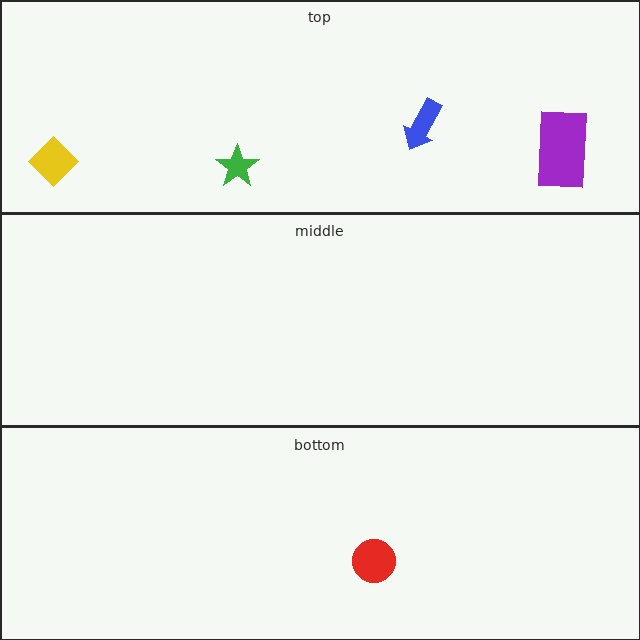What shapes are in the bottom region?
The red circle.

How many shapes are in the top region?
4.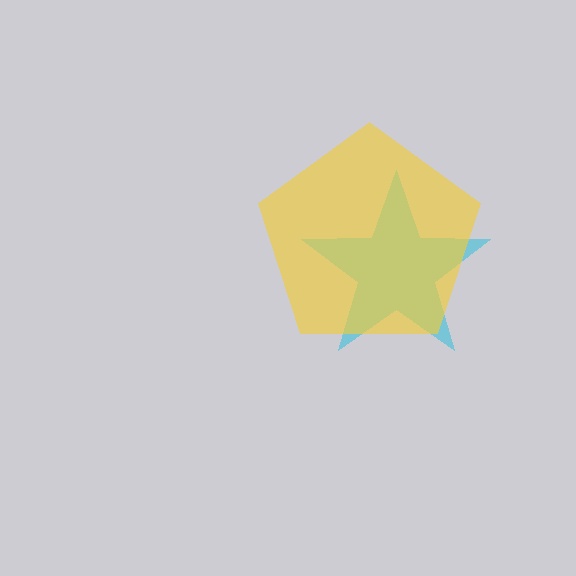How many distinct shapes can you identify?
There are 2 distinct shapes: a cyan star, a yellow pentagon.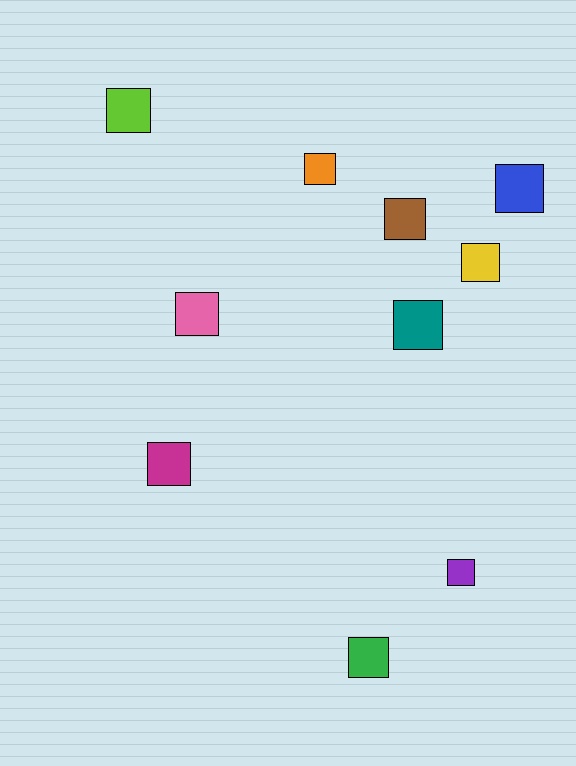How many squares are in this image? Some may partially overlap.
There are 10 squares.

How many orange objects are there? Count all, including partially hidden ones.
There is 1 orange object.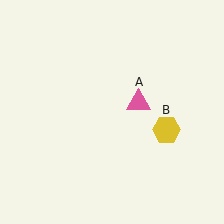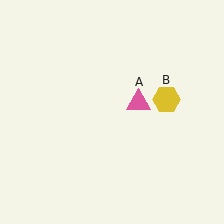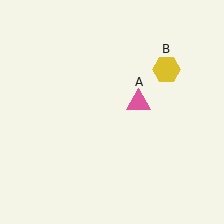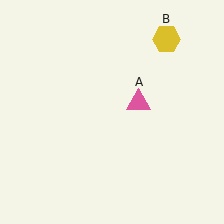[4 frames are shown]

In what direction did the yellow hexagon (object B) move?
The yellow hexagon (object B) moved up.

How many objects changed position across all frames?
1 object changed position: yellow hexagon (object B).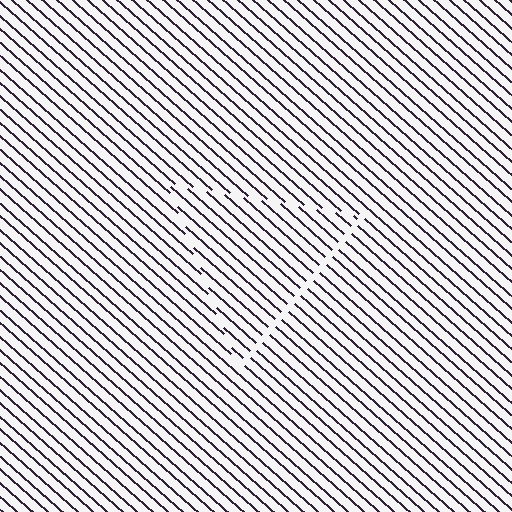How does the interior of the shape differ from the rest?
The interior of the shape contains the same grating, shifted by half a period — the contour is defined by the phase discontinuity where line-ends from the inner and outer gratings abut.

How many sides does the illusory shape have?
3 sides — the line-ends trace a triangle.